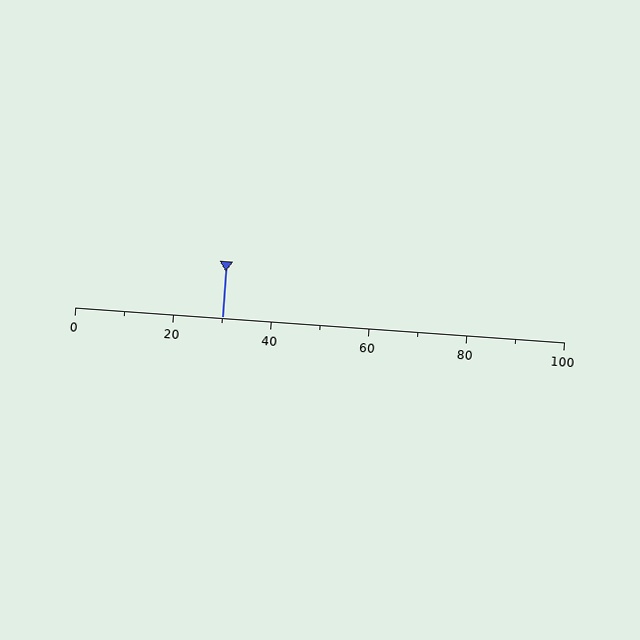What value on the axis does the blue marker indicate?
The marker indicates approximately 30.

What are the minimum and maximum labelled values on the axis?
The axis runs from 0 to 100.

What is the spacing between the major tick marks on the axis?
The major ticks are spaced 20 apart.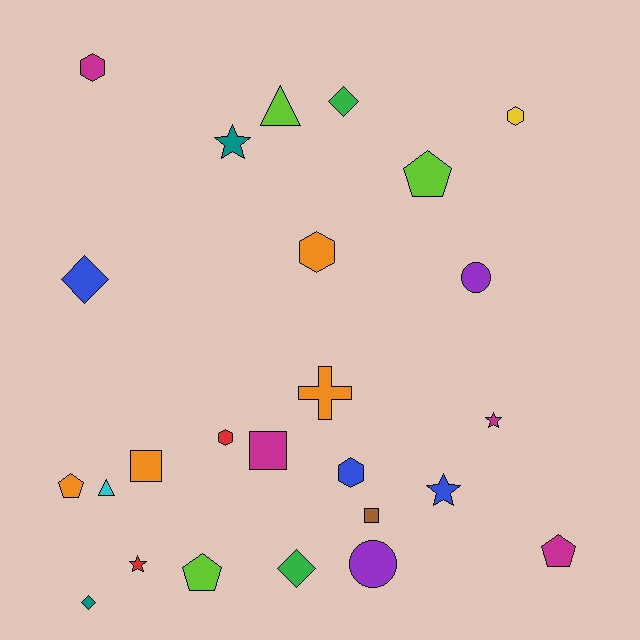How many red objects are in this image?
There are 2 red objects.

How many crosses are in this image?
There is 1 cross.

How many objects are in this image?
There are 25 objects.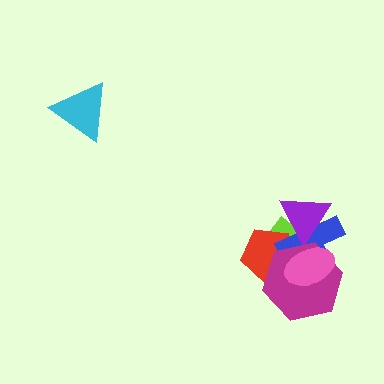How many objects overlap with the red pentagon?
5 objects overlap with the red pentagon.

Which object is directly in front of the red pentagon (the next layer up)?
The blue cross is directly in front of the red pentagon.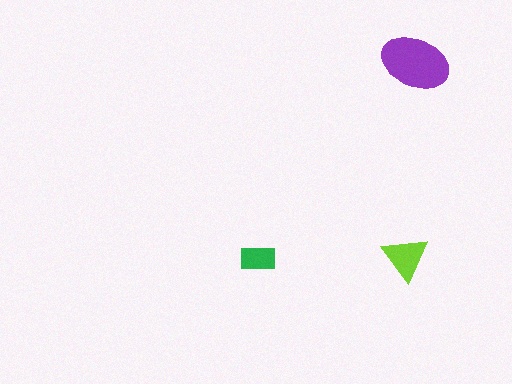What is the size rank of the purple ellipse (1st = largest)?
1st.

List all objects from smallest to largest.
The green rectangle, the lime triangle, the purple ellipse.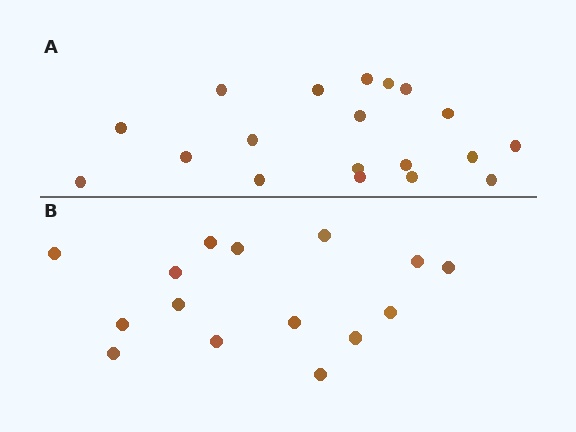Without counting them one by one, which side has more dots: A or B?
Region A (the top region) has more dots.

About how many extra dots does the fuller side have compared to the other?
Region A has about 4 more dots than region B.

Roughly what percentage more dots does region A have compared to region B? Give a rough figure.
About 25% more.